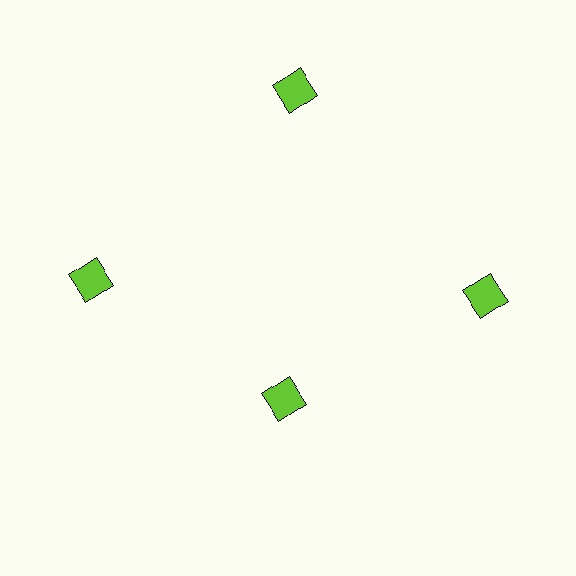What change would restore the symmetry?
The symmetry would be restored by moving it outward, back onto the ring so that all 4 diamonds sit at equal angles and equal distance from the center.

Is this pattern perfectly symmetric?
No. The 4 lime diamonds are arranged in a ring, but one element near the 6 o'clock position is pulled inward toward the center, breaking the 4-fold rotational symmetry.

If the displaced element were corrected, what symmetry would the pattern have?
It would have 4-fold rotational symmetry — the pattern would map onto itself every 90 degrees.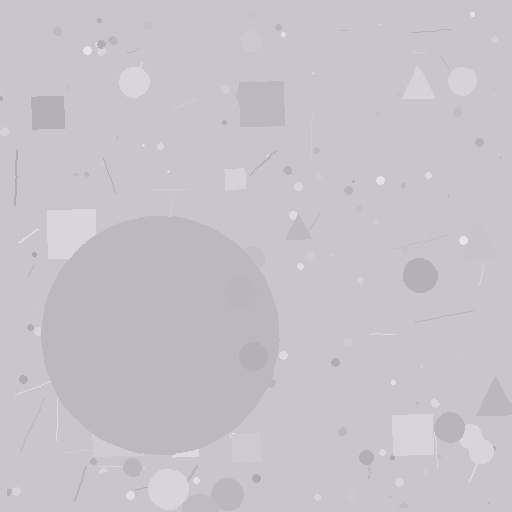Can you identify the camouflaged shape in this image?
The camouflaged shape is a circle.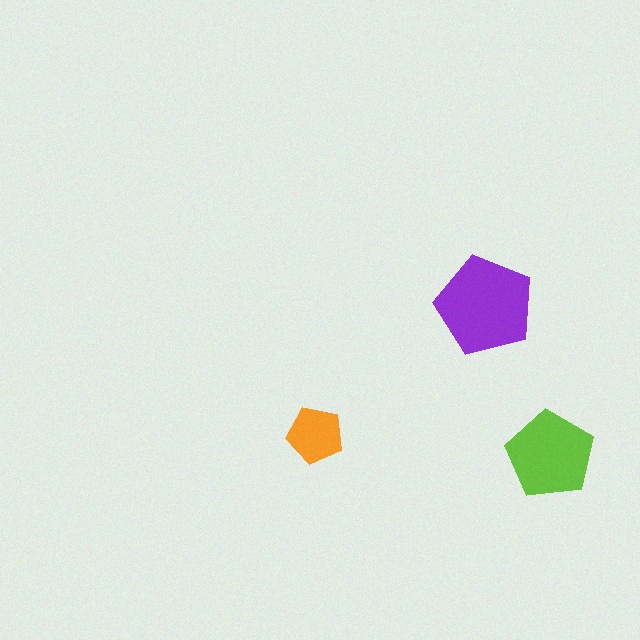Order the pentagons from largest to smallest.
the purple one, the lime one, the orange one.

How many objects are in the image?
There are 3 objects in the image.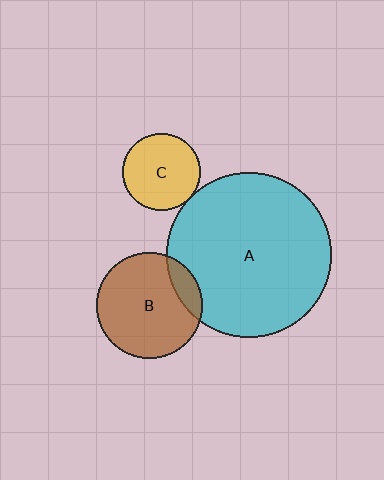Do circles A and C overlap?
Yes.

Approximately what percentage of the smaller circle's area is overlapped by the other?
Approximately 5%.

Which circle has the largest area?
Circle A (cyan).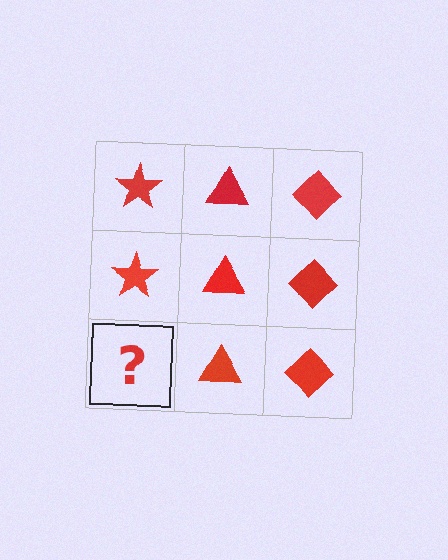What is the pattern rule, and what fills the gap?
The rule is that each column has a consistent shape. The gap should be filled with a red star.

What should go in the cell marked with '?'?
The missing cell should contain a red star.